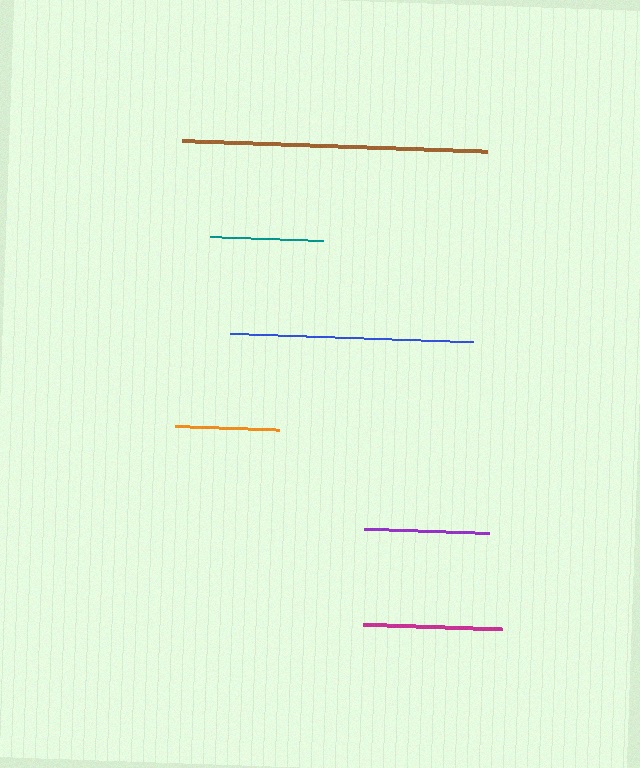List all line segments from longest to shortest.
From longest to shortest: brown, blue, magenta, purple, teal, orange.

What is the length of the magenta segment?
The magenta segment is approximately 139 pixels long.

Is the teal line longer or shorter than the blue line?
The blue line is longer than the teal line.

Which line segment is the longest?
The brown line is the longest at approximately 304 pixels.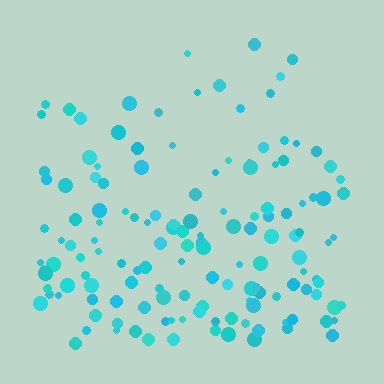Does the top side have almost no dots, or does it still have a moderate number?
Still a moderate number, just noticeably fewer than the bottom.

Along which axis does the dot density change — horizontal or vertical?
Vertical.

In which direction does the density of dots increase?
From top to bottom, with the bottom side densest.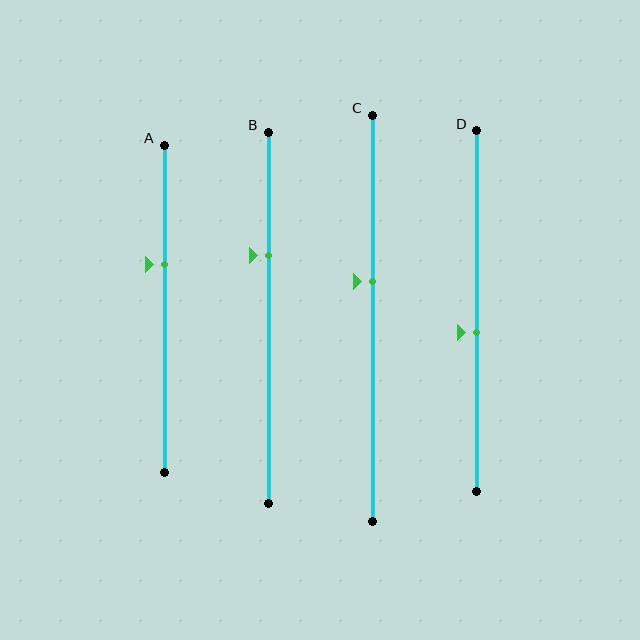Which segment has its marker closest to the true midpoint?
Segment D has its marker closest to the true midpoint.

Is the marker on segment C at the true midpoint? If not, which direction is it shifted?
No, the marker on segment C is shifted upward by about 9% of the segment length.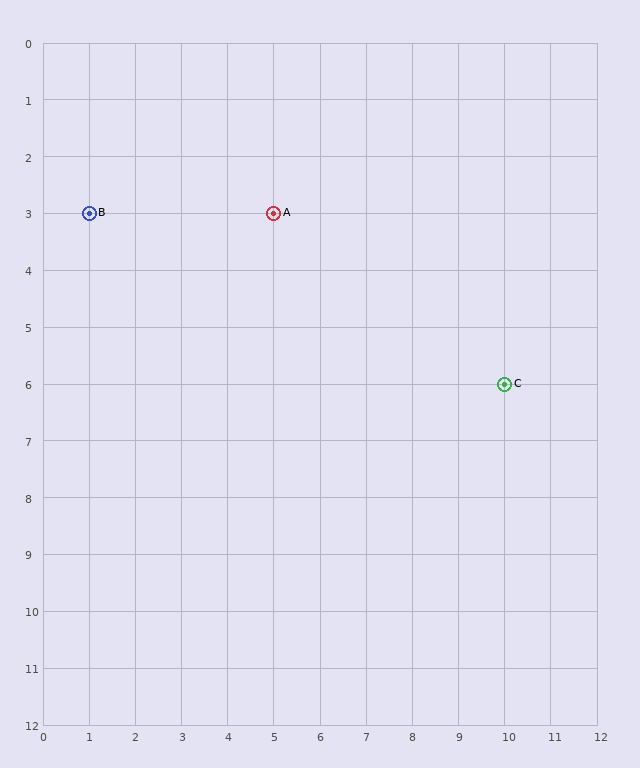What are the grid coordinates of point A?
Point A is at grid coordinates (5, 3).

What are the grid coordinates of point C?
Point C is at grid coordinates (10, 6).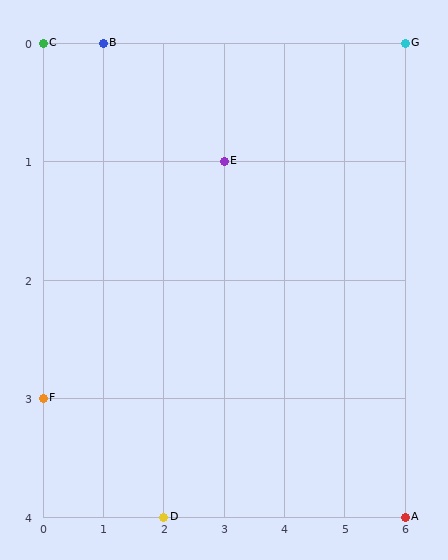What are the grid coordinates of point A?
Point A is at grid coordinates (6, 4).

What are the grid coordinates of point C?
Point C is at grid coordinates (0, 0).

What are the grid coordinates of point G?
Point G is at grid coordinates (6, 0).